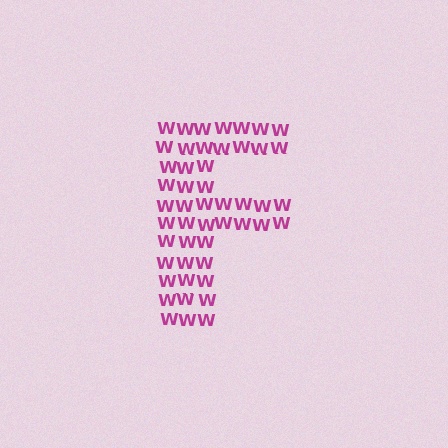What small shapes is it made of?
It is made of small letter W's.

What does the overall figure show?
The overall figure shows the letter F.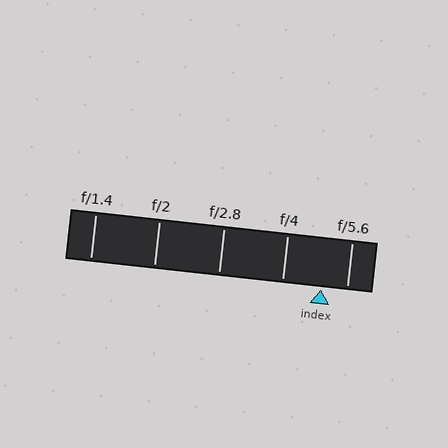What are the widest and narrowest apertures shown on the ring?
The widest aperture shown is f/1.4 and the narrowest is f/5.6.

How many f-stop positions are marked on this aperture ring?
There are 5 f-stop positions marked.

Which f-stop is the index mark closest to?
The index mark is closest to f/5.6.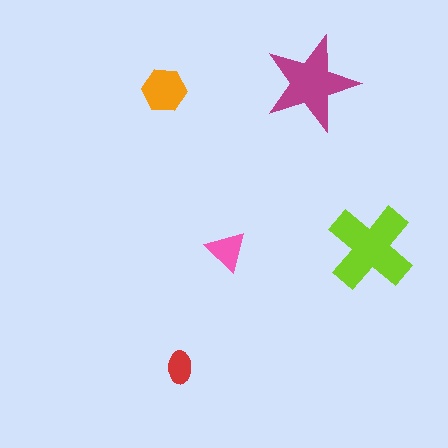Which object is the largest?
The lime cross.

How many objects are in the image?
There are 5 objects in the image.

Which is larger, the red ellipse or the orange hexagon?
The orange hexagon.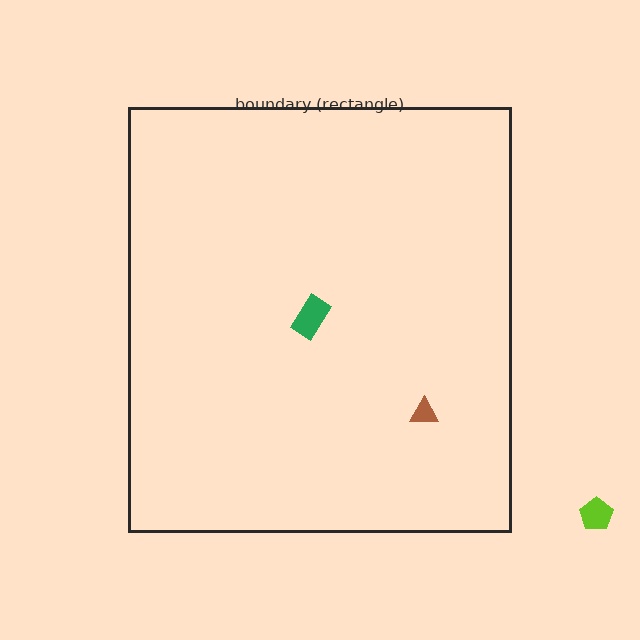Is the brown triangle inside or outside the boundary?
Inside.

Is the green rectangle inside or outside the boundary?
Inside.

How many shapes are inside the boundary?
2 inside, 1 outside.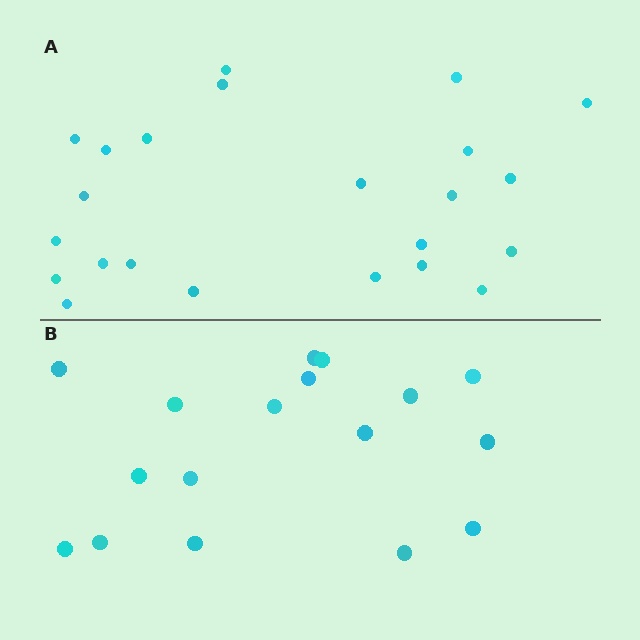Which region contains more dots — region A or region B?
Region A (the top region) has more dots.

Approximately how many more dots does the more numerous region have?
Region A has about 6 more dots than region B.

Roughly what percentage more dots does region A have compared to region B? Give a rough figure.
About 35% more.